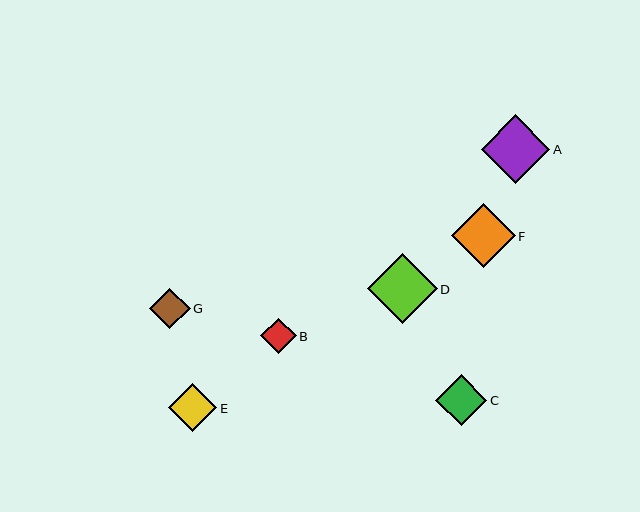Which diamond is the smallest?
Diamond B is the smallest with a size of approximately 35 pixels.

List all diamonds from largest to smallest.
From largest to smallest: D, A, F, C, E, G, B.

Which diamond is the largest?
Diamond D is the largest with a size of approximately 70 pixels.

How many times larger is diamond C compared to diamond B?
Diamond C is approximately 1.5 times the size of diamond B.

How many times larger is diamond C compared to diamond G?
Diamond C is approximately 1.3 times the size of diamond G.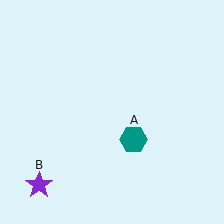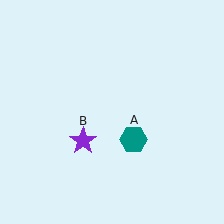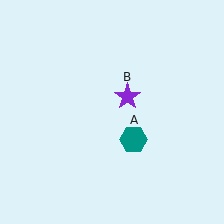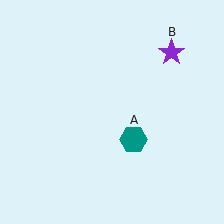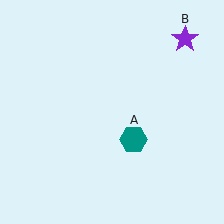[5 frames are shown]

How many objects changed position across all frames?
1 object changed position: purple star (object B).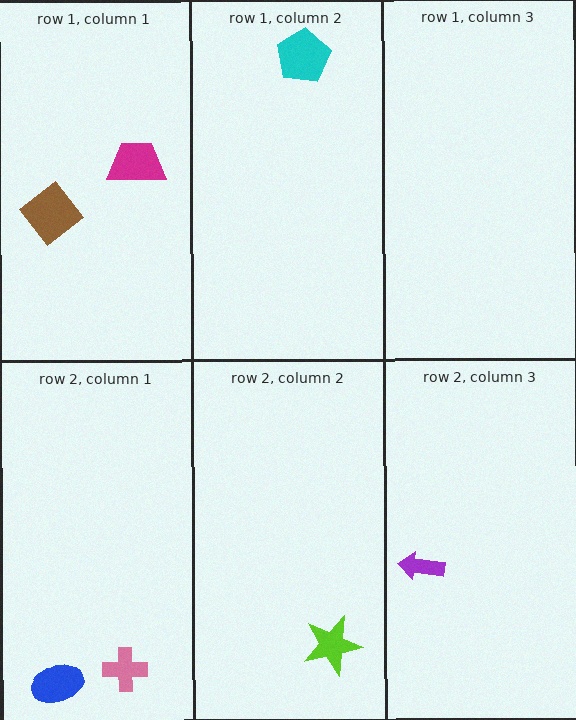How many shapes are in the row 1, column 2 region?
1.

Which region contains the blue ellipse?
The row 2, column 1 region.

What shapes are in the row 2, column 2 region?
The lime star.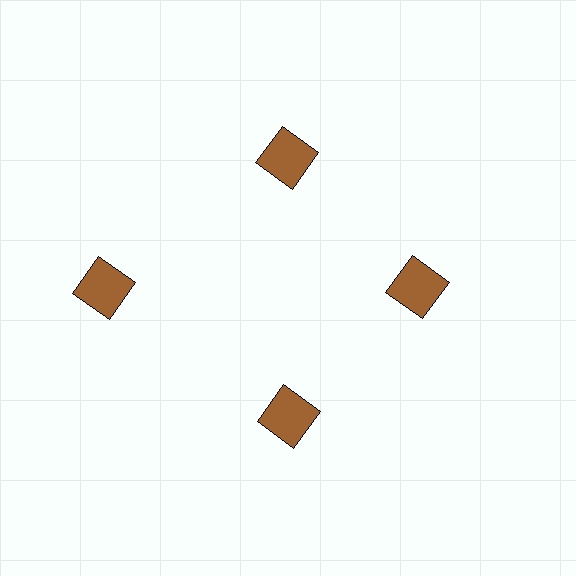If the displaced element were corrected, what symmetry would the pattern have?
It would have 4-fold rotational symmetry — the pattern would map onto itself every 90 degrees.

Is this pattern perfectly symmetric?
No. The 4 brown squares are arranged in a ring, but one element near the 9 o'clock position is pushed outward from the center, breaking the 4-fold rotational symmetry.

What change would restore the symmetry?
The symmetry would be restored by moving it inward, back onto the ring so that all 4 squares sit at equal angles and equal distance from the center.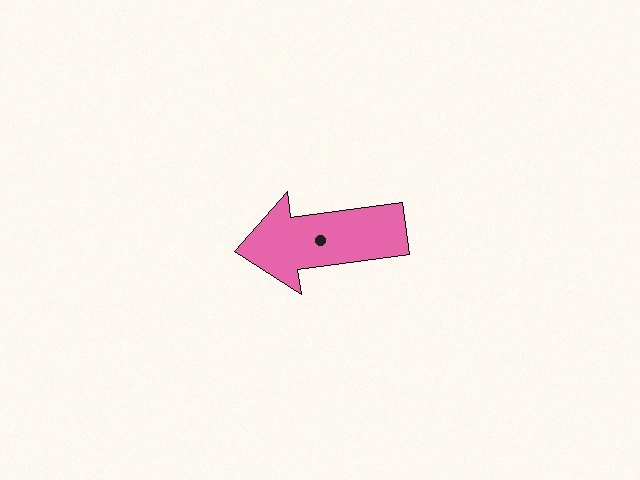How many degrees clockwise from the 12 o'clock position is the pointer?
Approximately 262 degrees.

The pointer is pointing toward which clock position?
Roughly 9 o'clock.